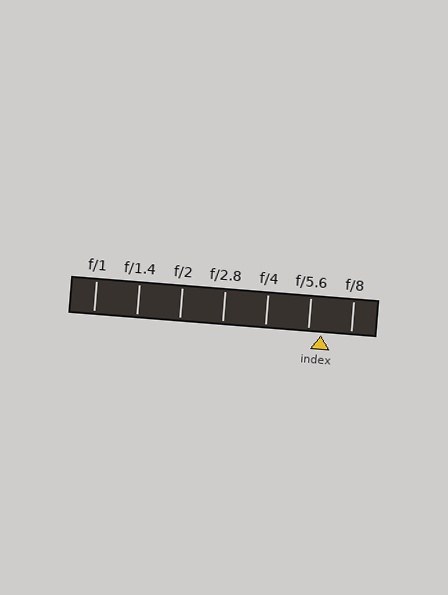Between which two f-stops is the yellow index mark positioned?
The index mark is between f/5.6 and f/8.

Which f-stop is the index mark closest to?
The index mark is closest to f/5.6.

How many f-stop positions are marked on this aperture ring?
There are 7 f-stop positions marked.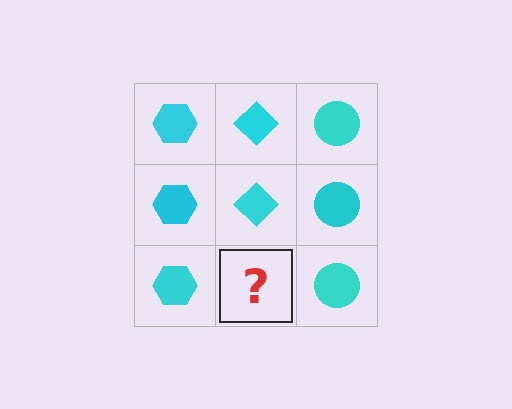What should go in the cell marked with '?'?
The missing cell should contain a cyan diamond.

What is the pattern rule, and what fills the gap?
The rule is that each column has a consistent shape. The gap should be filled with a cyan diamond.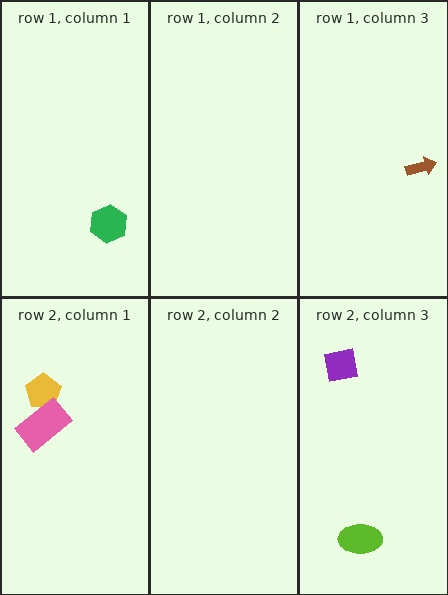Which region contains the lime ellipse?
The row 2, column 3 region.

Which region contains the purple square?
The row 2, column 3 region.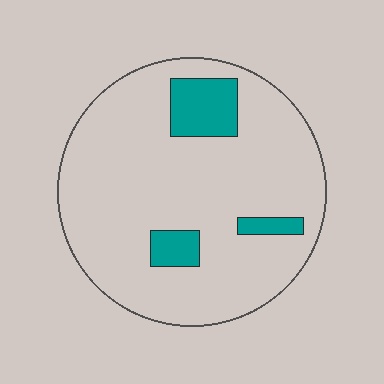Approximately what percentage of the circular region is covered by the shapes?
Approximately 10%.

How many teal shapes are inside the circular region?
3.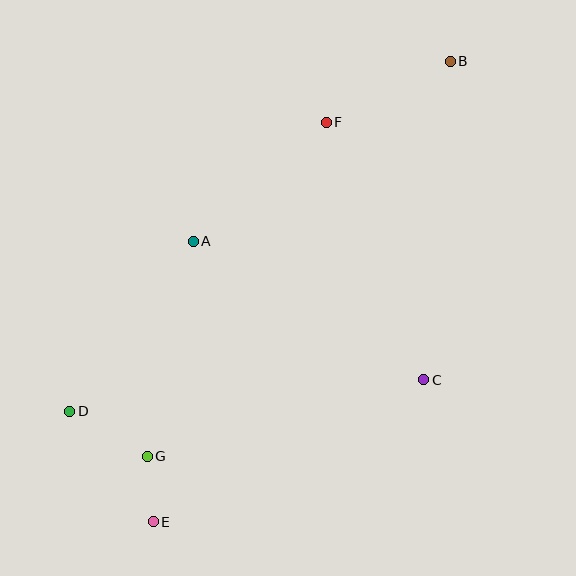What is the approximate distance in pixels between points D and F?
The distance between D and F is approximately 386 pixels.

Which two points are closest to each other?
Points E and G are closest to each other.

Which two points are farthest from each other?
Points B and E are farthest from each other.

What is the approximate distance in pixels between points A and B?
The distance between A and B is approximately 314 pixels.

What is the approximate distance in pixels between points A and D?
The distance between A and D is approximately 210 pixels.